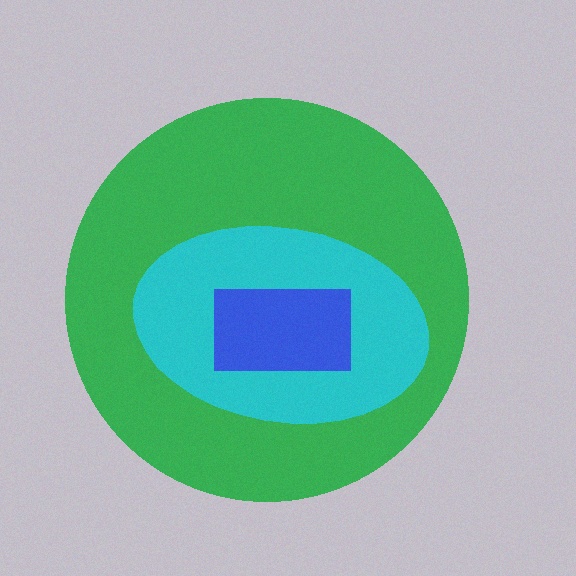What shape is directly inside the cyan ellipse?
The blue rectangle.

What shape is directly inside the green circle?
The cyan ellipse.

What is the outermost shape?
The green circle.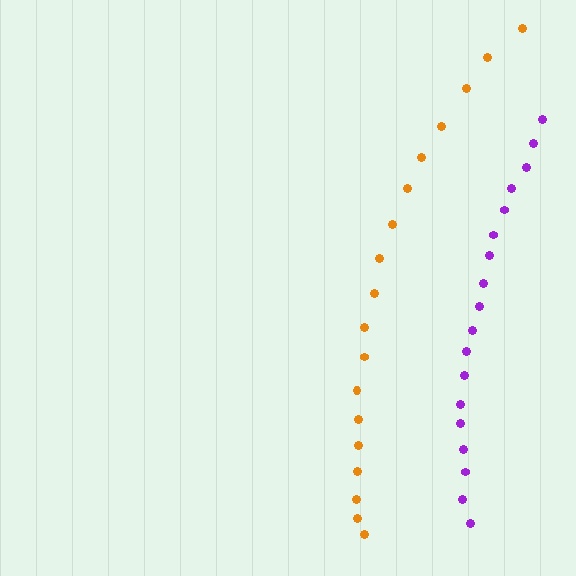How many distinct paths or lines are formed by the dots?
There are 2 distinct paths.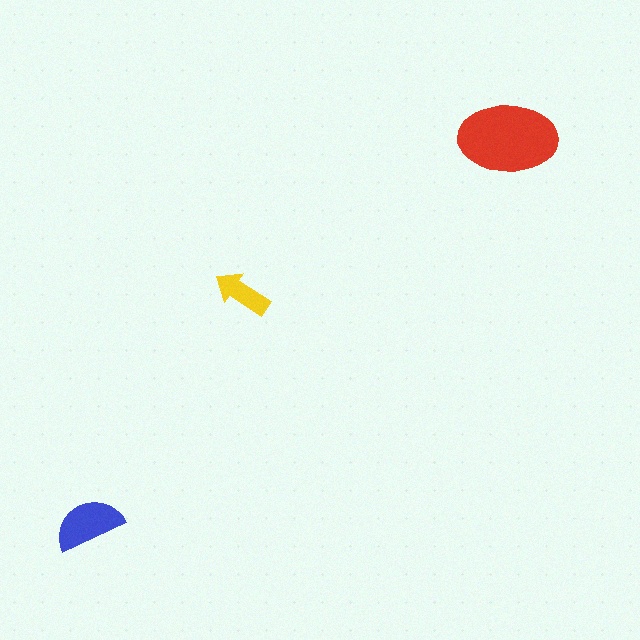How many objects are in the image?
There are 3 objects in the image.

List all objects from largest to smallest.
The red ellipse, the blue semicircle, the yellow arrow.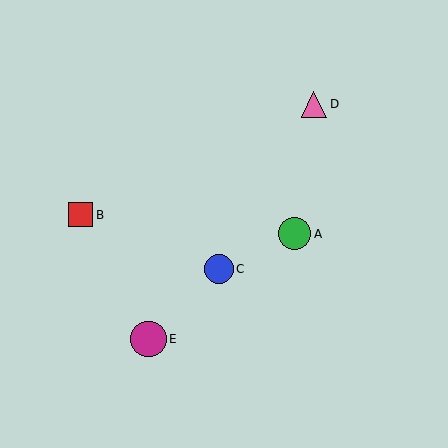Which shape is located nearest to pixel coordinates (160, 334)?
The magenta circle (labeled E) at (148, 339) is nearest to that location.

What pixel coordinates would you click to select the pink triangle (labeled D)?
Click at (314, 104) to select the pink triangle D.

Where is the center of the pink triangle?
The center of the pink triangle is at (314, 104).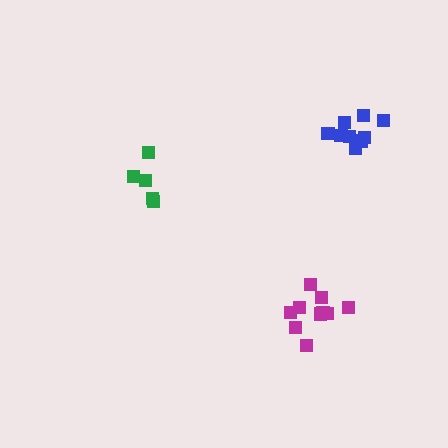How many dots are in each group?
Group 1: 5 dots, Group 2: 10 dots, Group 3: 10 dots (25 total).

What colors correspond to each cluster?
The clusters are colored: green, magenta, blue.